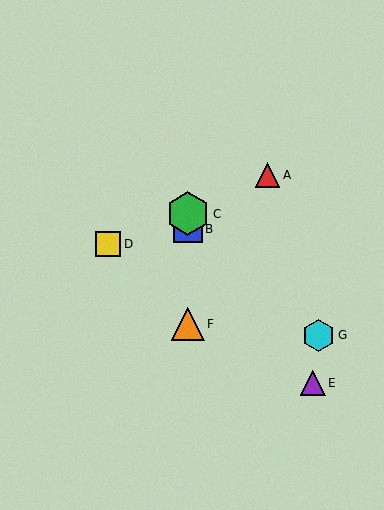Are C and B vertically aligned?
Yes, both are at x≈188.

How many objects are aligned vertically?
3 objects (B, C, F) are aligned vertically.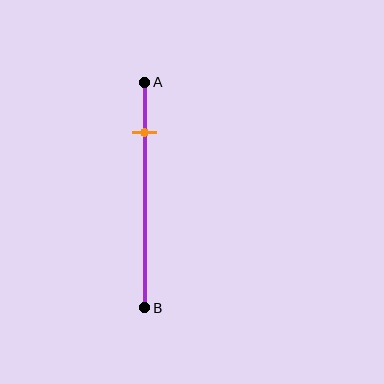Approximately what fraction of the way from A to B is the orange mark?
The orange mark is approximately 20% of the way from A to B.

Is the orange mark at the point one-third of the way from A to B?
No, the mark is at about 20% from A, not at the 33% one-third point.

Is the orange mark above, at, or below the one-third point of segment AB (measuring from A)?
The orange mark is above the one-third point of segment AB.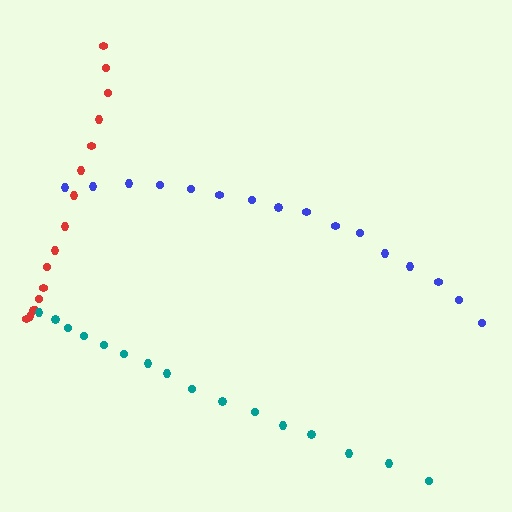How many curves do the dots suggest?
There are 3 distinct paths.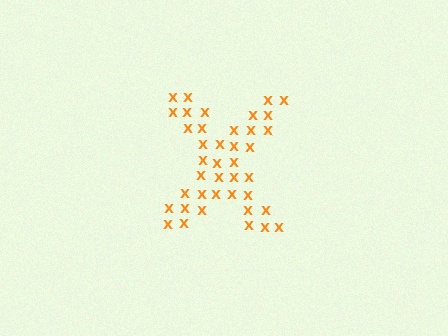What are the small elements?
The small elements are letter X's.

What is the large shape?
The large shape is the letter X.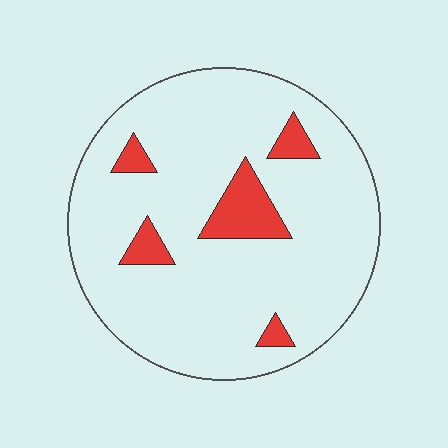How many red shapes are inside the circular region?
5.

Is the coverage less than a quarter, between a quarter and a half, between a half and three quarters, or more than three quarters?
Less than a quarter.